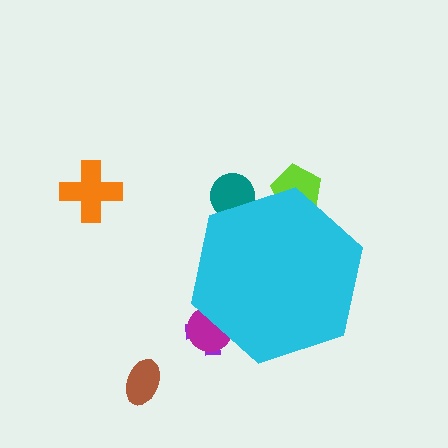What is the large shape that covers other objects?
A cyan hexagon.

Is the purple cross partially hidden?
Yes, the purple cross is partially hidden behind the cyan hexagon.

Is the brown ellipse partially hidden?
No, the brown ellipse is fully visible.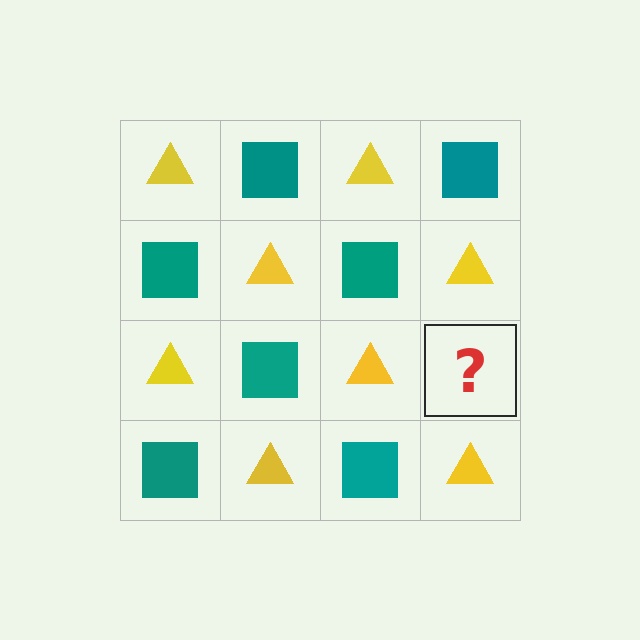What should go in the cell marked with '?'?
The missing cell should contain a teal square.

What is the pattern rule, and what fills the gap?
The rule is that it alternates yellow triangle and teal square in a checkerboard pattern. The gap should be filled with a teal square.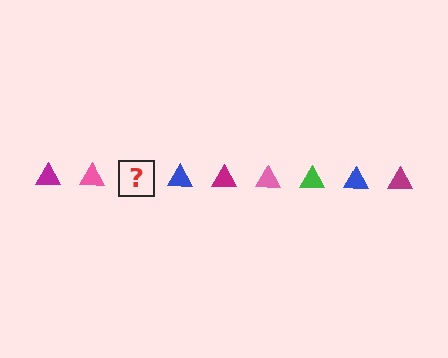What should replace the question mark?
The question mark should be replaced with a green triangle.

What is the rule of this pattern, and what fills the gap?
The rule is that the pattern cycles through magenta, pink, green, blue triangles. The gap should be filled with a green triangle.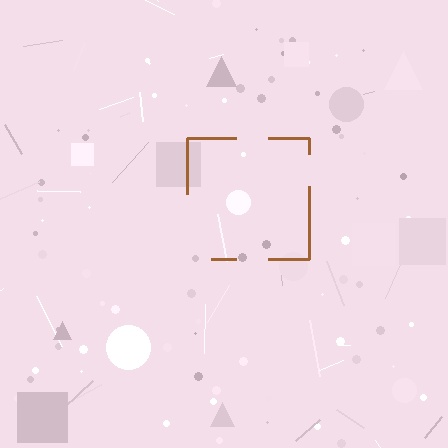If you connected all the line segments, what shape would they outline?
They would outline a square.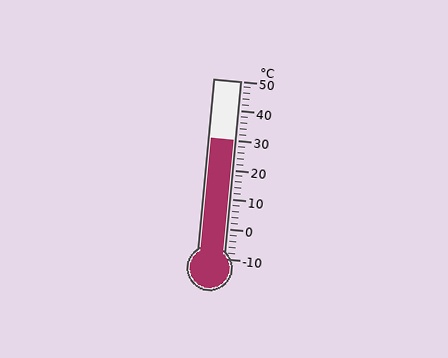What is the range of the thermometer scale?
The thermometer scale ranges from -10°C to 50°C.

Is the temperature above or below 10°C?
The temperature is above 10°C.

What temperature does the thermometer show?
The thermometer shows approximately 30°C.